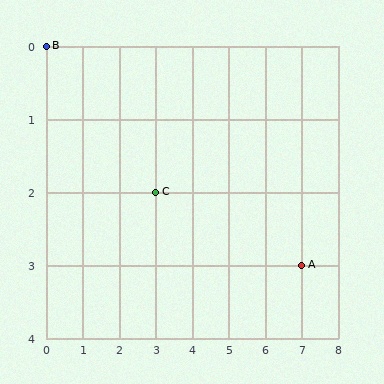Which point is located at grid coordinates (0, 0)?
Point B is at (0, 0).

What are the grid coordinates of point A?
Point A is at grid coordinates (7, 3).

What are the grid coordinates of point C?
Point C is at grid coordinates (3, 2).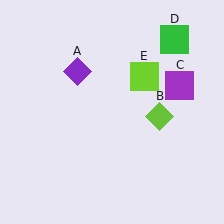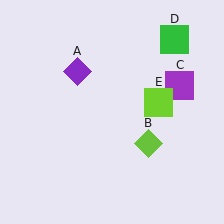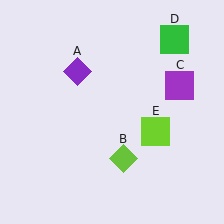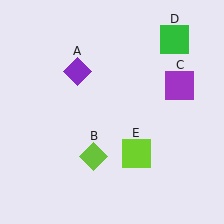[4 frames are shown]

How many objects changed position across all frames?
2 objects changed position: lime diamond (object B), lime square (object E).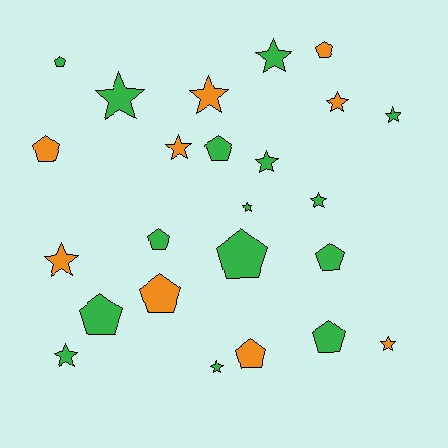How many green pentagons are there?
There are 7 green pentagons.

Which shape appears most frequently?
Star, with 13 objects.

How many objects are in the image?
There are 24 objects.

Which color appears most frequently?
Green, with 15 objects.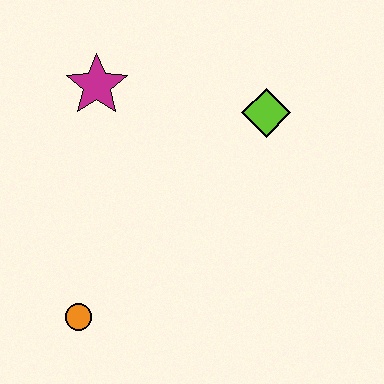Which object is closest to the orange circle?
The magenta star is closest to the orange circle.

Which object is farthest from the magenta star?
The orange circle is farthest from the magenta star.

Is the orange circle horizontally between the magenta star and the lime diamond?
No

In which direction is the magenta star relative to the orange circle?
The magenta star is above the orange circle.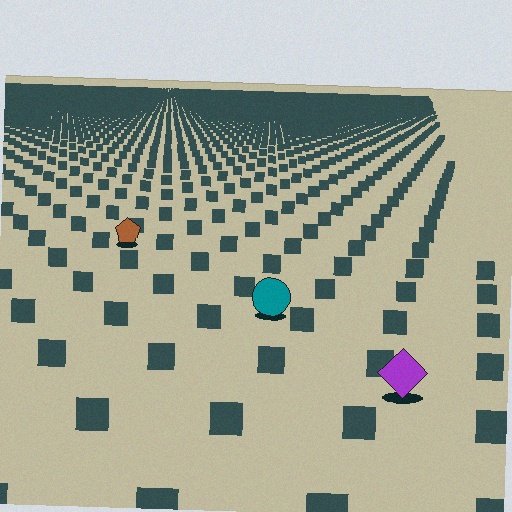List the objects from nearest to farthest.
From nearest to farthest: the purple diamond, the teal circle, the brown pentagon.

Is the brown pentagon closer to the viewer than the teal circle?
No. The teal circle is closer — you can tell from the texture gradient: the ground texture is coarser near it.